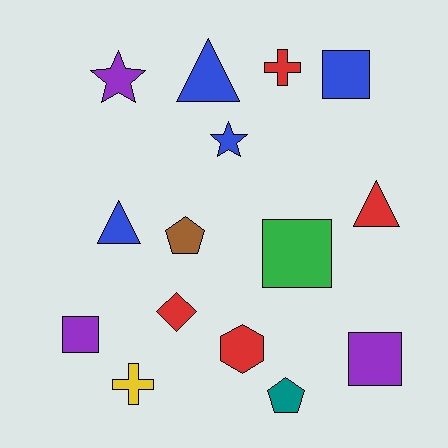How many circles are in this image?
There are no circles.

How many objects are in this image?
There are 15 objects.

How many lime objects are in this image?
There are no lime objects.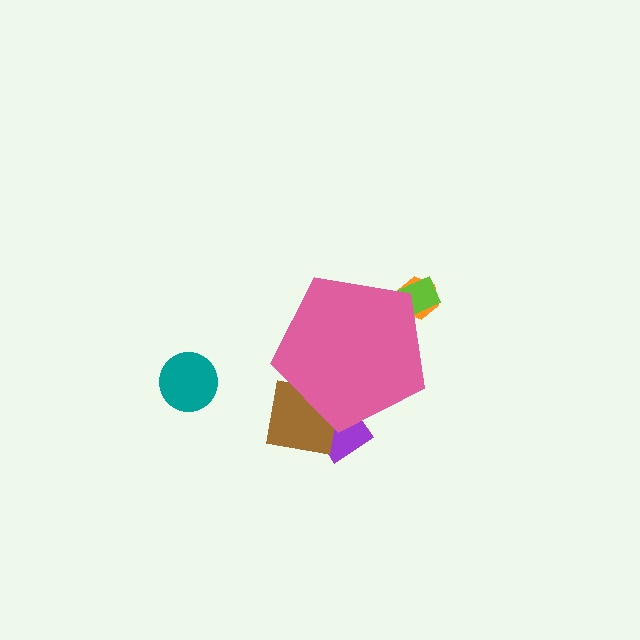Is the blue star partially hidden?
Yes, the blue star is partially hidden behind the pink pentagon.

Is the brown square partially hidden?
Yes, the brown square is partially hidden behind the pink pentagon.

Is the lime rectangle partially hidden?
Yes, the lime rectangle is partially hidden behind the pink pentagon.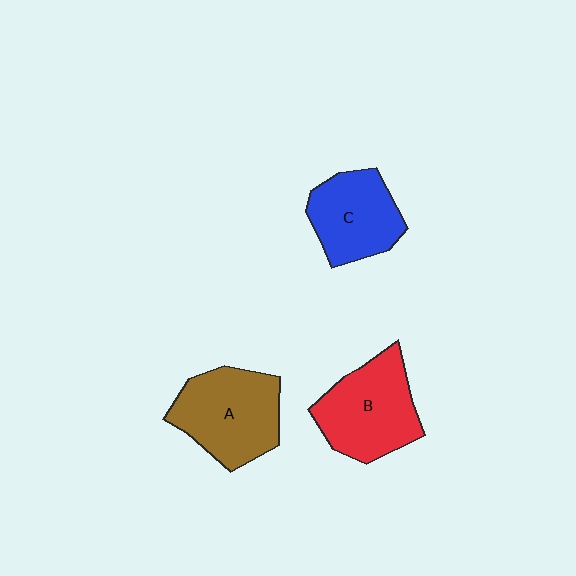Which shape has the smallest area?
Shape C (blue).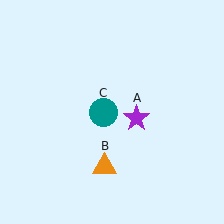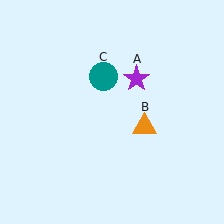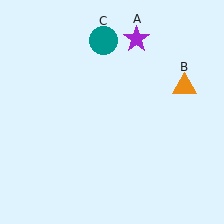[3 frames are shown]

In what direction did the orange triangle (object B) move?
The orange triangle (object B) moved up and to the right.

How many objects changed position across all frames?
3 objects changed position: purple star (object A), orange triangle (object B), teal circle (object C).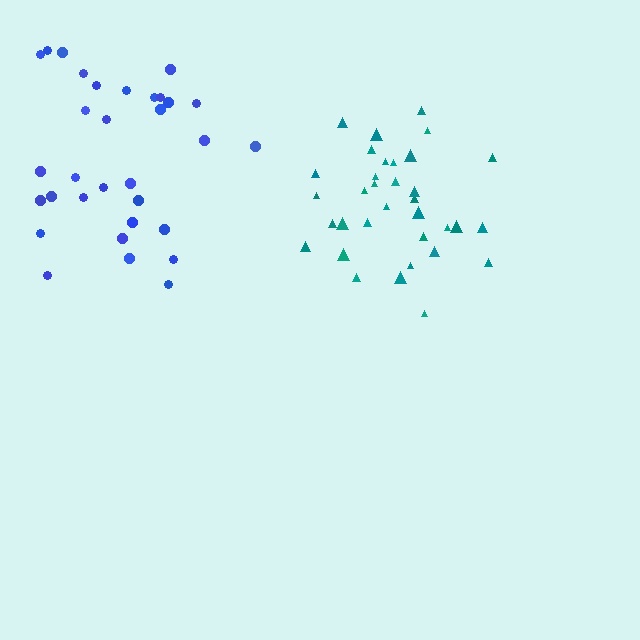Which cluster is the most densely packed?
Teal.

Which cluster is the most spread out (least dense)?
Blue.